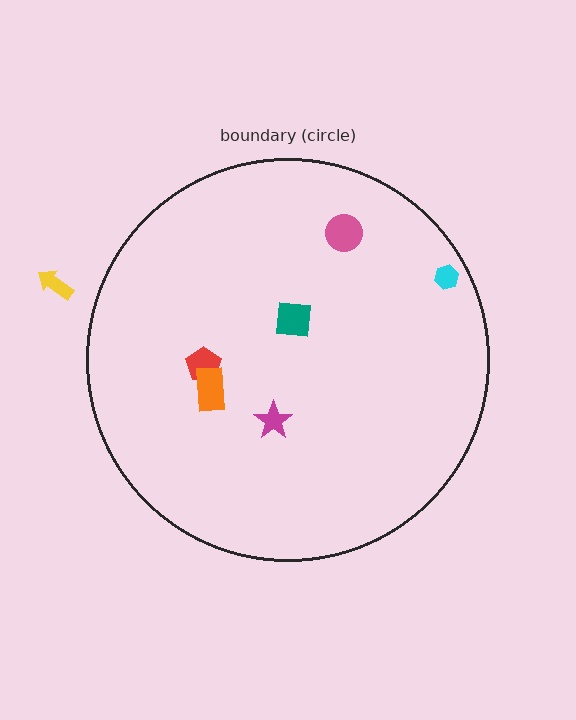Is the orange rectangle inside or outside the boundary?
Inside.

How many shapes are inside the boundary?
6 inside, 1 outside.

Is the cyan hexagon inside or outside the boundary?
Inside.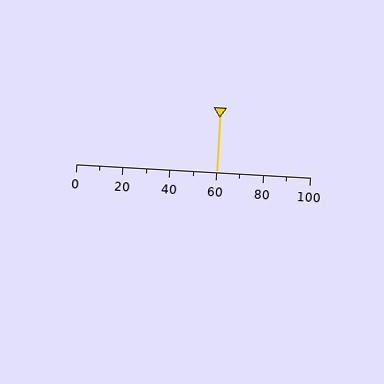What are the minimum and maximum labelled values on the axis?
The axis runs from 0 to 100.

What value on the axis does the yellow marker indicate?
The marker indicates approximately 60.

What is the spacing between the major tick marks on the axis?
The major ticks are spaced 20 apart.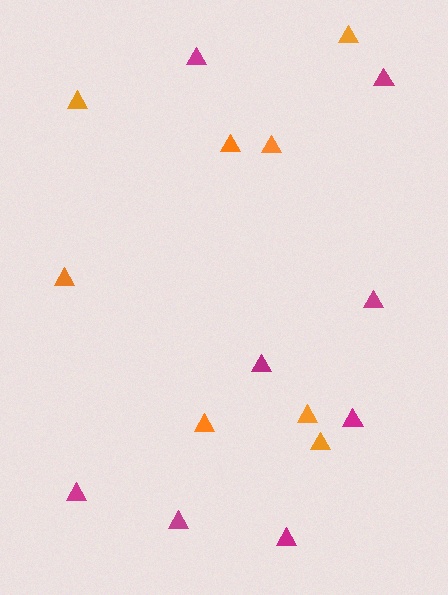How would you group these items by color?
There are 2 groups: one group of magenta triangles (8) and one group of orange triangles (8).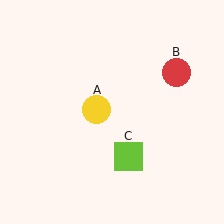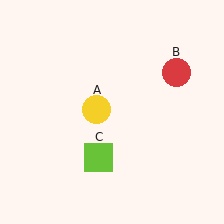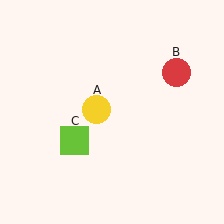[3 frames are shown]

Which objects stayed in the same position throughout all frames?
Yellow circle (object A) and red circle (object B) remained stationary.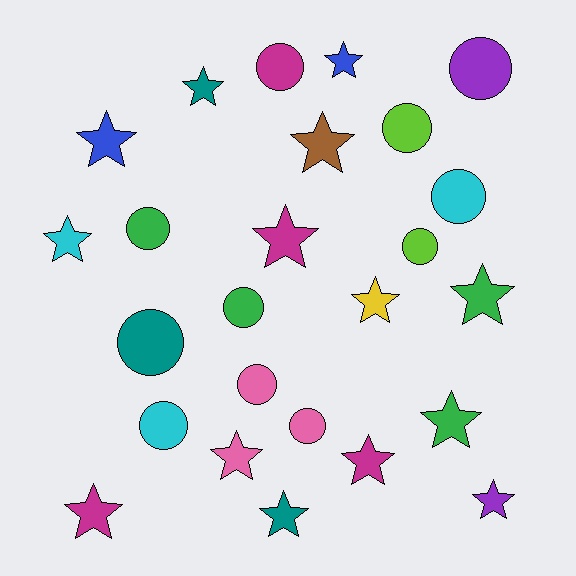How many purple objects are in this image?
There are 2 purple objects.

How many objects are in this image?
There are 25 objects.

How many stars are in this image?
There are 14 stars.